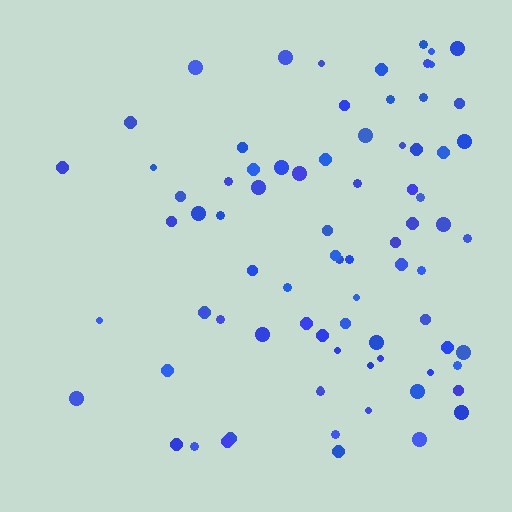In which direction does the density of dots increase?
From left to right, with the right side densest.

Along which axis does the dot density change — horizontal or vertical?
Horizontal.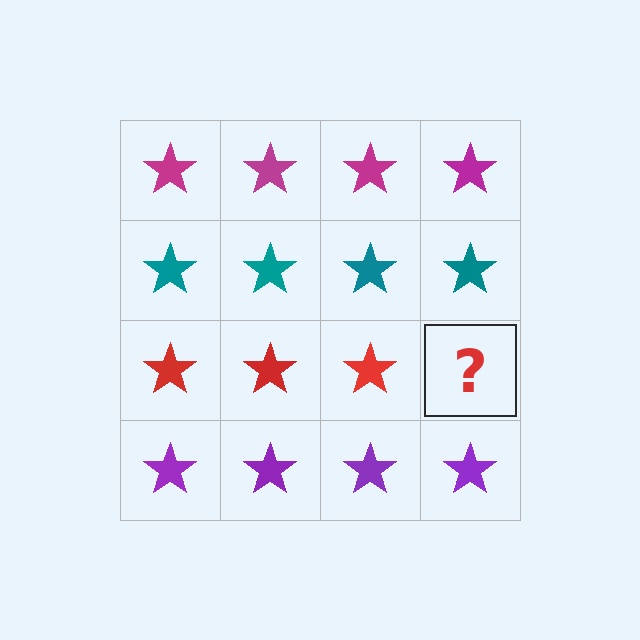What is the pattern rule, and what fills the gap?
The rule is that each row has a consistent color. The gap should be filled with a red star.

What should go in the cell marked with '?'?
The missing cell should contain a red star.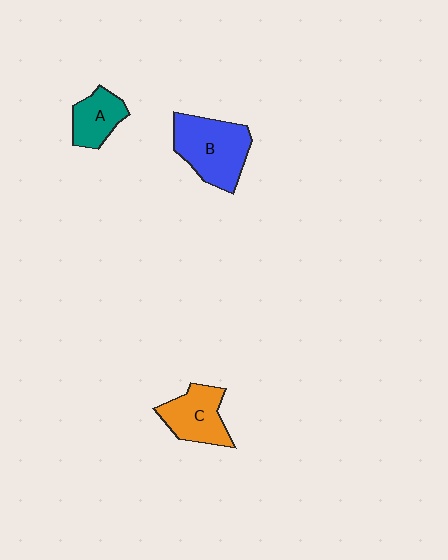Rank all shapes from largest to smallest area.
From largest to smallest: B (blue), C (orange), A (teal).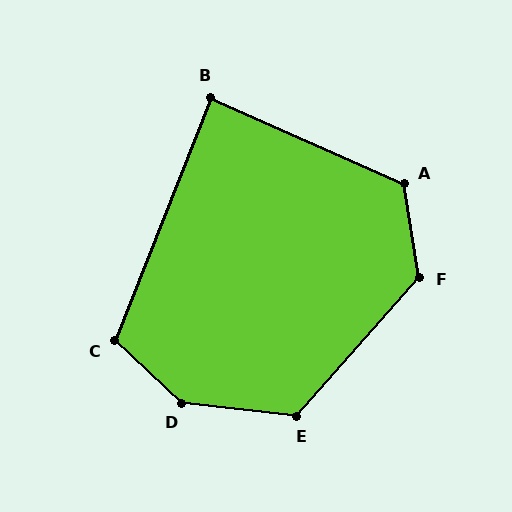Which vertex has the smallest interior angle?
B, at approximately 88 degrees.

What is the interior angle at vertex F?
Approximately 129 degrees (obtuse).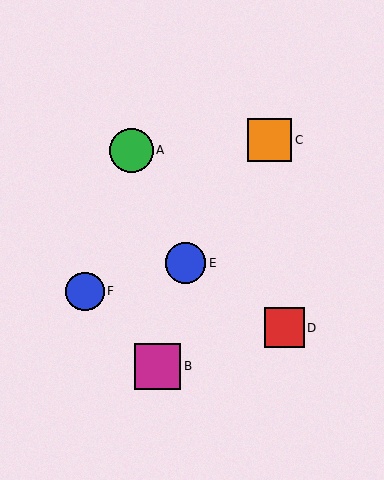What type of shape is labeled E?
Shape E is a blue circle.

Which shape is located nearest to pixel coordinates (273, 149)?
The orange square (labeled C) at (270, 140) is nearest to that location.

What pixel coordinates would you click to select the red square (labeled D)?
Click at (284, 328) to select the red square D.